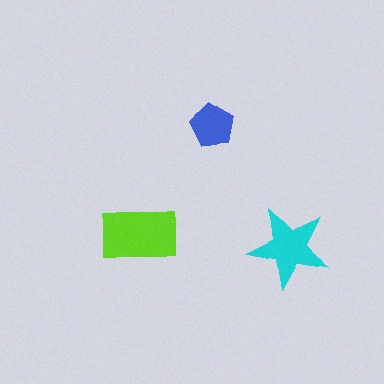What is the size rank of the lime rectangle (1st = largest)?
1st.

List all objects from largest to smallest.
The lime rectangle, the cyan star, the blue pentagon.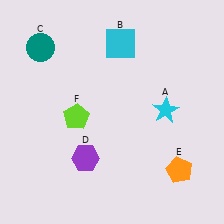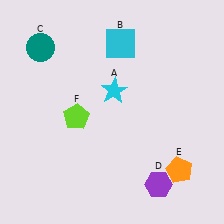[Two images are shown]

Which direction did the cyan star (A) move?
The cyan star (A) moved left.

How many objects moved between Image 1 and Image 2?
2 objects moved between the two images.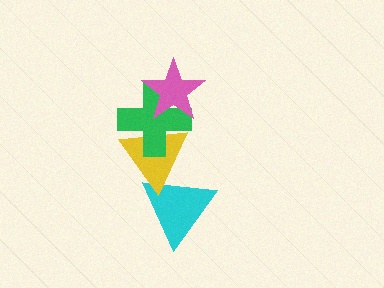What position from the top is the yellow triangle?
The yellow triangle is 3rd from the top.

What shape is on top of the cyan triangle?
The yellow triangle is on top of the cyan triangle.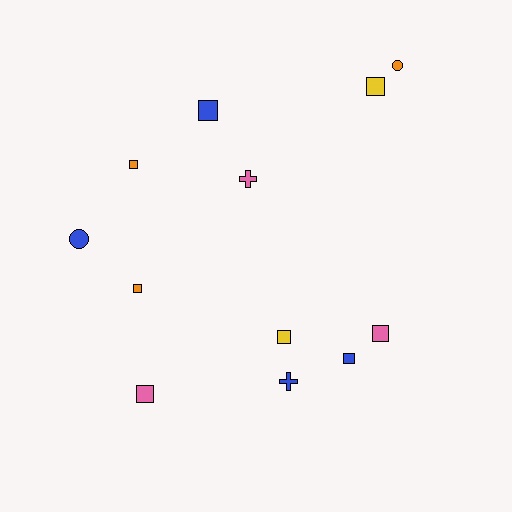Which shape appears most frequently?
Square, with 8 objects.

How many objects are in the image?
There are 12 objects.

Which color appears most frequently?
Blue, with 4 objects.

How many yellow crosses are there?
There are no yellow crosses.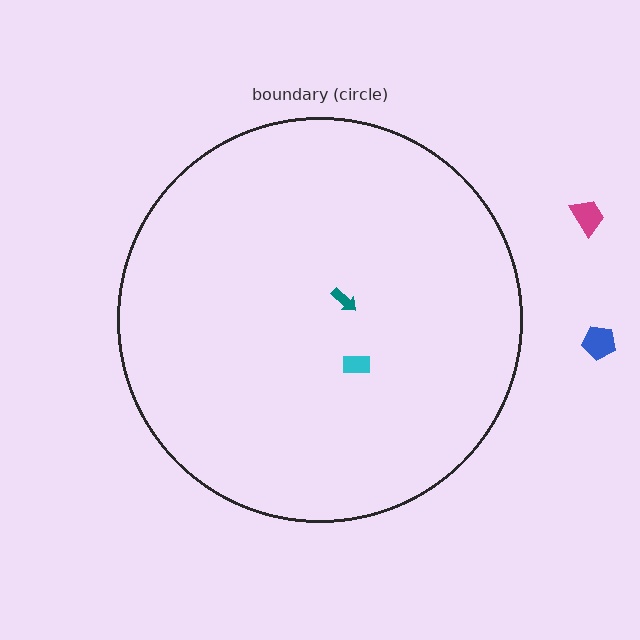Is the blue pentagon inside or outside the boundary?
Outside.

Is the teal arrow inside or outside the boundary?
Inside.